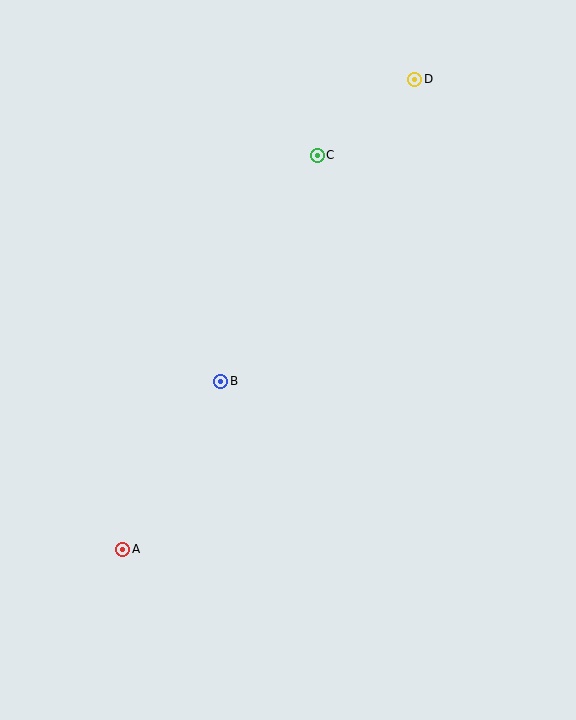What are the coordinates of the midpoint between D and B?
The midpoint between D and B is at (318, 230).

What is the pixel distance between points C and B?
The distance between C and B is 246 pixels.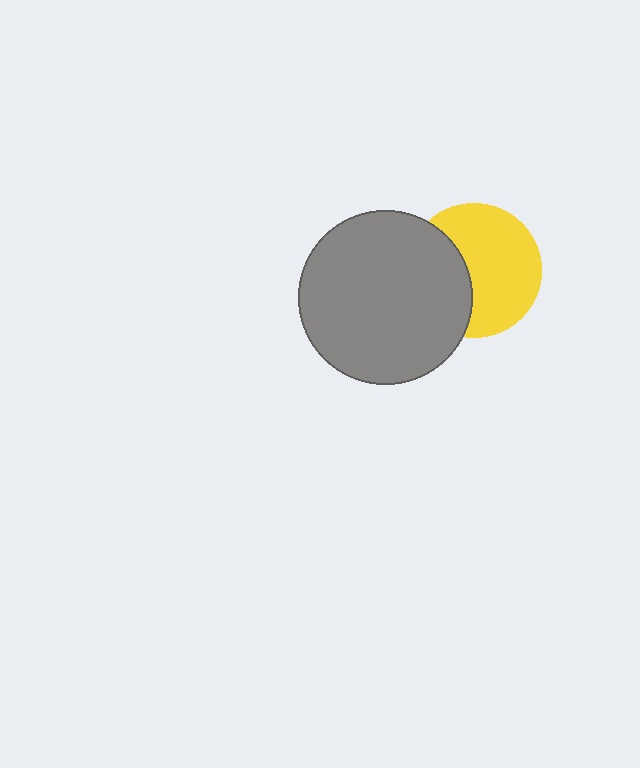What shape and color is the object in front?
The object in front is a gray circle.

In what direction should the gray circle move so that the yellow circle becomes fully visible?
The gray circle should move left. That is the shortest direction to clear the overlap and leave the yellow circle fully visible.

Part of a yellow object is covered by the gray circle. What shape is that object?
It is a circle.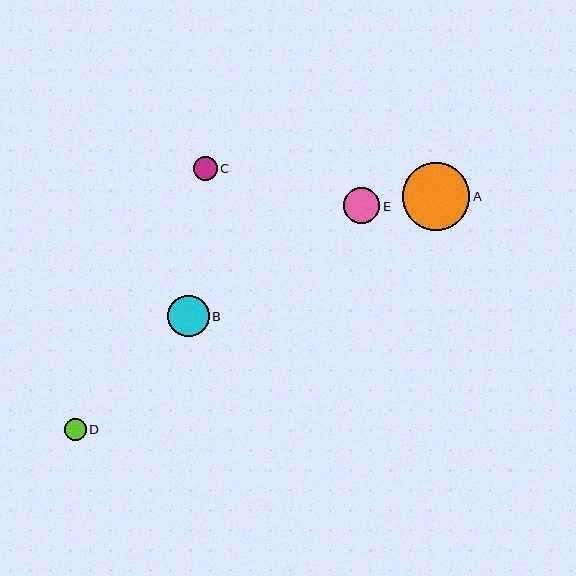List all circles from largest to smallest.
From largest to smallest: A, B, E, C, D.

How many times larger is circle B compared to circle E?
Circle B is approximately 1.1 times the size of circle E.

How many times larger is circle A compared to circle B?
Circle A is approximately 1.6 times the size of circle B.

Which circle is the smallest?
Circle D is the smallest with a size of approximately 22 pixels.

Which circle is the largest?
Circle A is the largest with a size of approximately 68 pixels.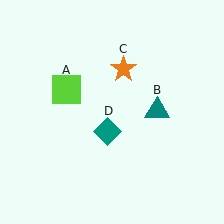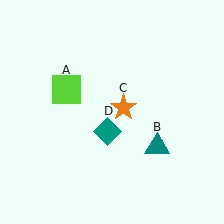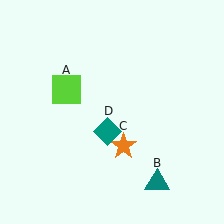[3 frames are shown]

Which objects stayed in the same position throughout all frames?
Lime square (object A) and teal diamond (object D) remained stationary.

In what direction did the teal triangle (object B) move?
The teal triangle (object B) moved down.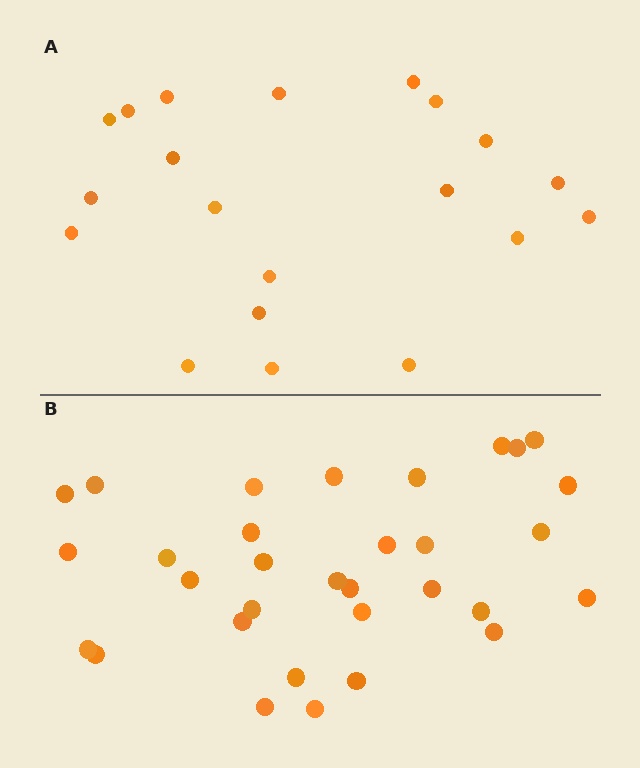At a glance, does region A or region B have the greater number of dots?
Region B (the bottom region) has more dots.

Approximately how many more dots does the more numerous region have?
Region B has roughly 12 or so more dots than region A.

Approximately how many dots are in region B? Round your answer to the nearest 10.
About 30 dots. (The exact count is 32, which rounds to 30.)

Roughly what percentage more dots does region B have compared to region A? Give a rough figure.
About 60% more.